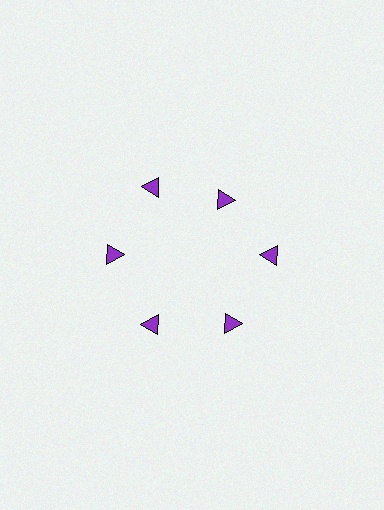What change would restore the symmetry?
The symmetry would be restored by moving it outward, back onto the ring so that all 6 triangles sit at equal angles and equal distance from the center.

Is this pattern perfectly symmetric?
No. The 6 purple triangles are arranged in a ring, but one element near the 1 o'clock position is pulled inward toward the center, breaking the 6-fold rotational symmetry.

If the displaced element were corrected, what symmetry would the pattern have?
It would have 6-fold rotational symmetry — the pattern would map onto itself every 60 degrees.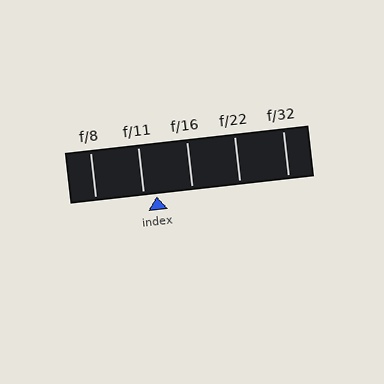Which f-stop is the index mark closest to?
The index mark is closest to f/11.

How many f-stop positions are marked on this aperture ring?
There are 5 f-stop positions marked.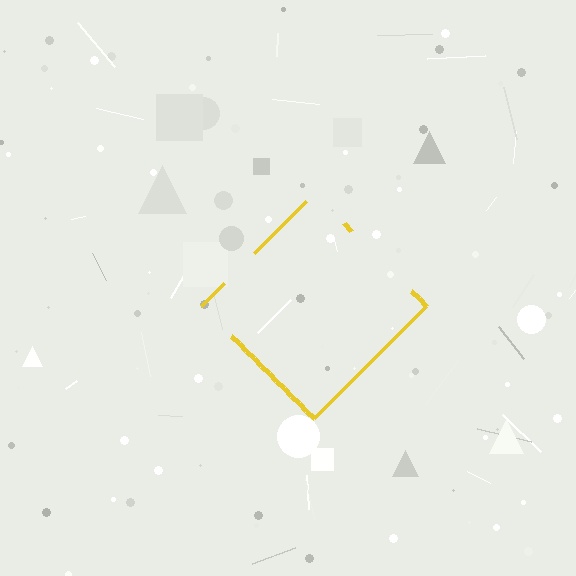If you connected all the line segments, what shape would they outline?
They would outline a diamond.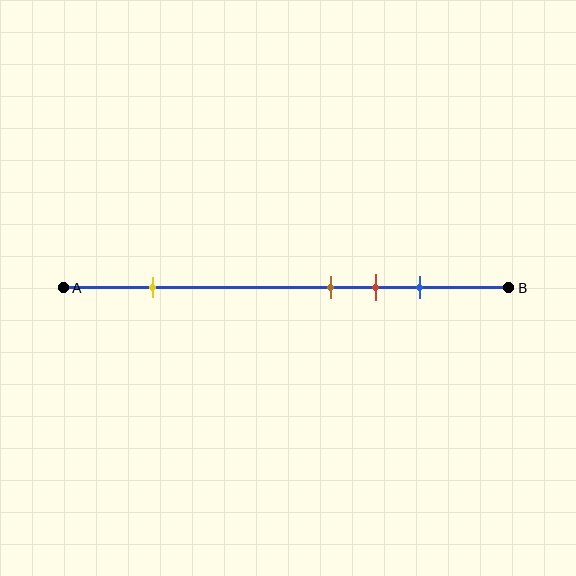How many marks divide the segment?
There are 4 marks dividing the segment.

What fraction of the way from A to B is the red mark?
The red mark is approximately 70% (0.7) of the way from A to B.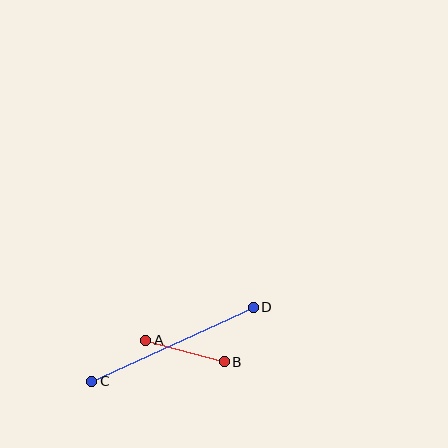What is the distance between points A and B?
The distance is approximately 81 pixels.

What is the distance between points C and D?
The distance is approximately 177 pixels.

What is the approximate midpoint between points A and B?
The midpoint is at approximately (185, 351) pixels.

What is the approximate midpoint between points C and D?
The midpoint is at approximately (173, 344) pixels.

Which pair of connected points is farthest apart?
Points C and D are farthest apart.